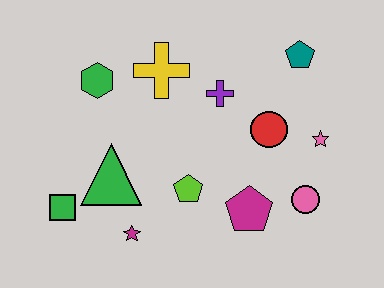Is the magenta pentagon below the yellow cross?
Yes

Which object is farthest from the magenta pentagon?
The green hexagon is farthest from the magenta pentagon.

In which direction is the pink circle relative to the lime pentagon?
The pink circle is to the right of the lime pentagon.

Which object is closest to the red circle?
The pink star is closest to the red circle.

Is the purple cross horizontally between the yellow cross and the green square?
No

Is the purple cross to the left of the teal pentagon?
Yes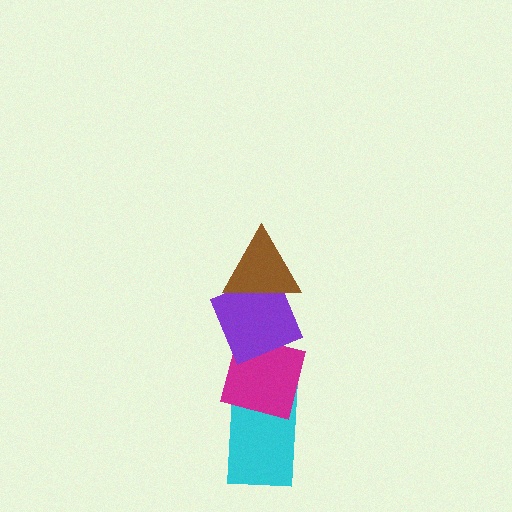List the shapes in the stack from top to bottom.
From top to bottom: the brown triangle, the purple diamond, the magenta square, the cyan rectangle.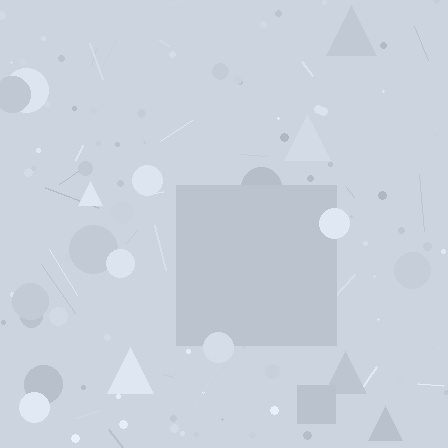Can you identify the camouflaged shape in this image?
The camouflaged shape is a square.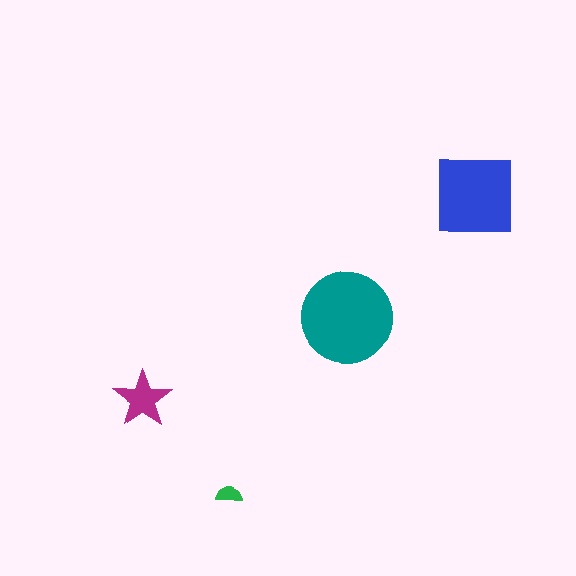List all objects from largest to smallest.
The teal circle, the blue square, the magenta star, the green semicircle.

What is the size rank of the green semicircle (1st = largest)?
4th.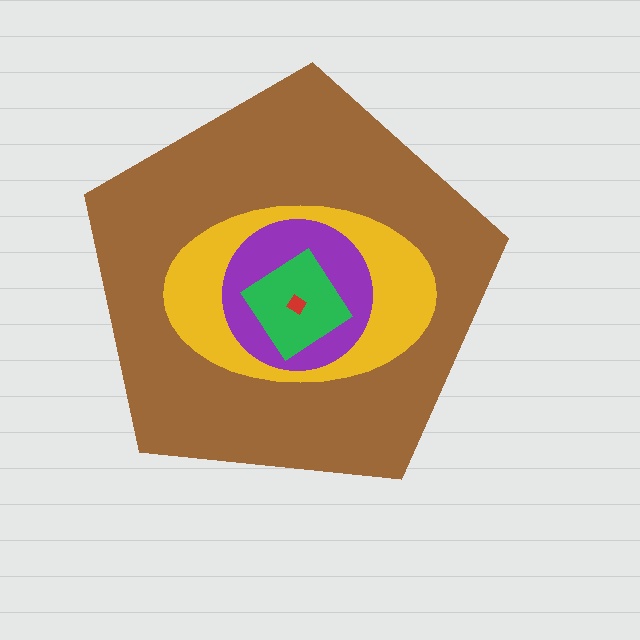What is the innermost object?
The red diamond.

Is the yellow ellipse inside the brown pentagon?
Yes.